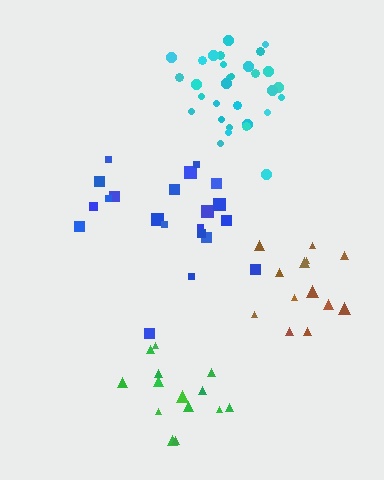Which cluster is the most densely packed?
Cyan.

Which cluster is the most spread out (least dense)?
Blue.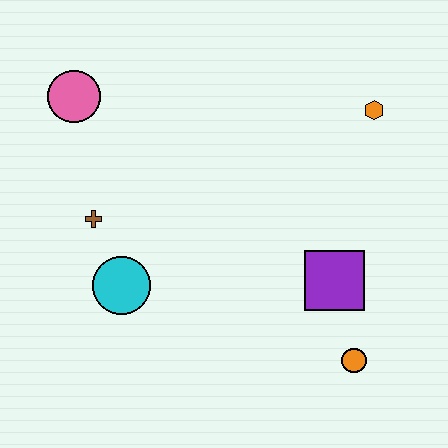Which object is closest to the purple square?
The orange circle is closest to the purple square.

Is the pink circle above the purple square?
Yes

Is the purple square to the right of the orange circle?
No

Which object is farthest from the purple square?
The pink circle is farthest from the purple square.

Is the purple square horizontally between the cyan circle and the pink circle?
No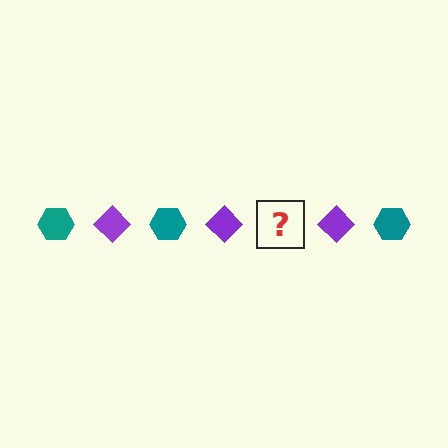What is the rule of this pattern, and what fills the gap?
The rule is that the pattern alternates between teal hexagon and purple diamond. The gap should be filled with a teal hexagon.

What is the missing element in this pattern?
The missing element is a teal hexagon.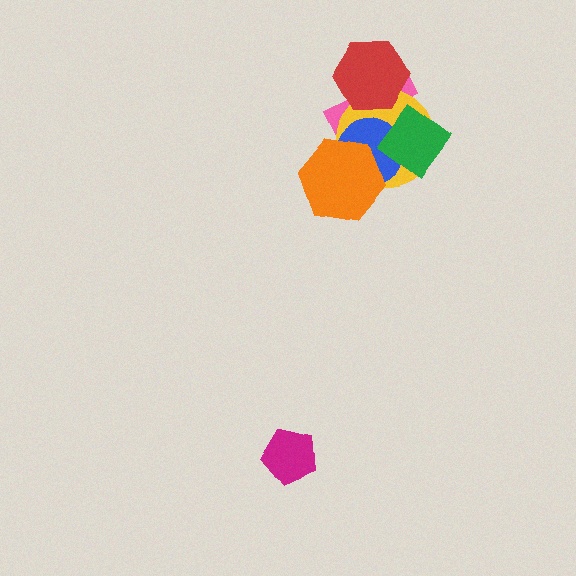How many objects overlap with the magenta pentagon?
0 objects overlap with the magenta pentagon.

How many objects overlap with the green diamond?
3 objects overlap with the green diamond.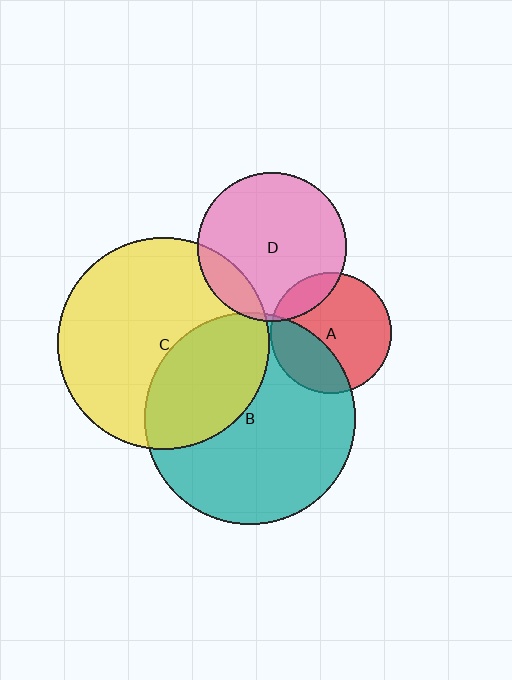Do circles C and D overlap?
Yes.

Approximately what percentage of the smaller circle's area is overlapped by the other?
Approximately 15%.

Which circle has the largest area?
Circle C (yellow).